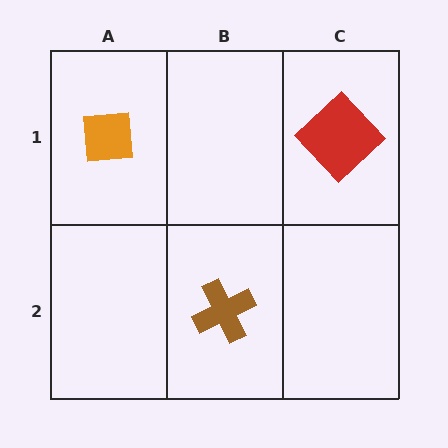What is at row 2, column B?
A brown cross.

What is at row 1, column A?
An orange square.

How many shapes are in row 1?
2 shapes.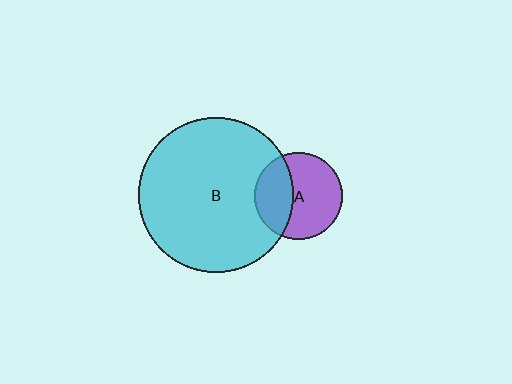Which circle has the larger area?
Circle B (cyan).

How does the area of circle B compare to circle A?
Approximately 3.2 times.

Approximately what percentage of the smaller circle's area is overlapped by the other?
Approximately 40%.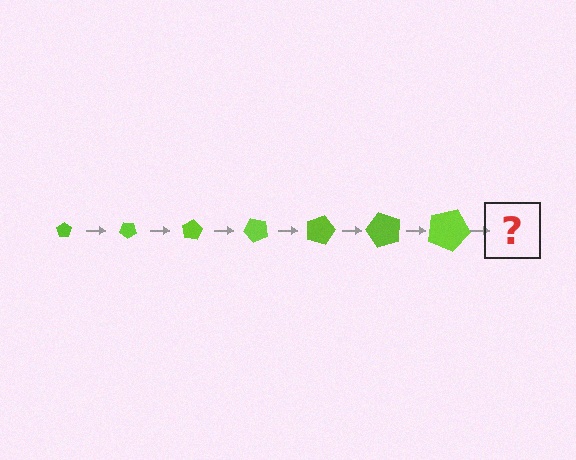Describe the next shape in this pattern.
It should be a pentagon, larger than the previous one and rotated 280 degrees from the start.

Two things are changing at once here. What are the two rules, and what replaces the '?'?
The two rules are that the pentagon grows larger each step and it rotates 40 degrees each step. The '?' should be a pentagon, larger than the previous one and rotated 280 degrees from the start.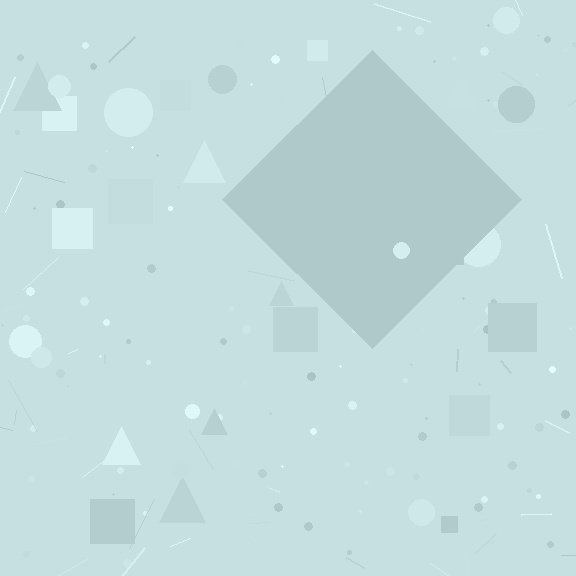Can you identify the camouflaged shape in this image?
The camouflaged shape is a diamond.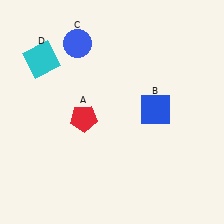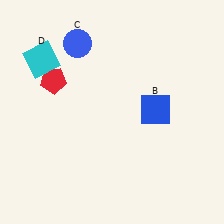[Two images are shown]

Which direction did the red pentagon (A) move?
The red pentagon (A) moved up.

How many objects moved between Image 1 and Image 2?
1 object moved between the two images.